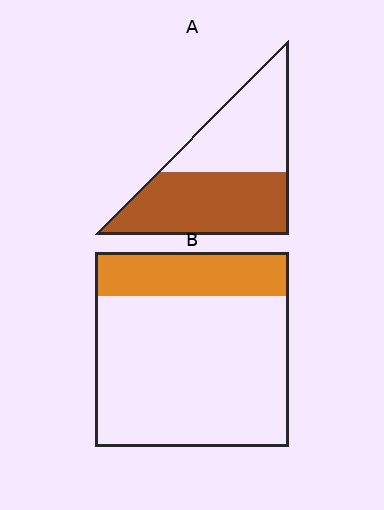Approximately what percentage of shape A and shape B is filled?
A is approximately 55% and B is approximately 25%.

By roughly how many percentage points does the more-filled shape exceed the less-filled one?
By roughly 30 percentage points (A over B).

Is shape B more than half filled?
No.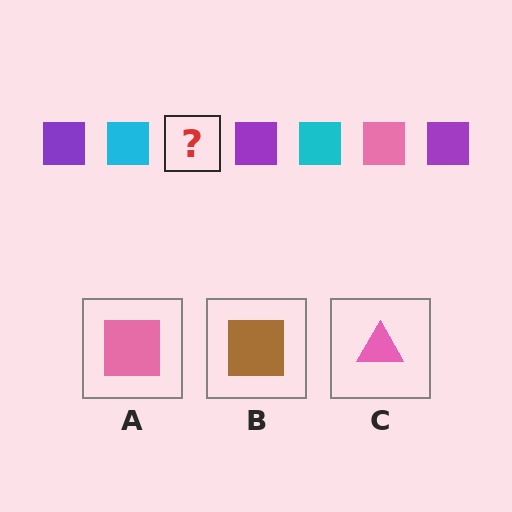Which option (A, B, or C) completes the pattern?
A.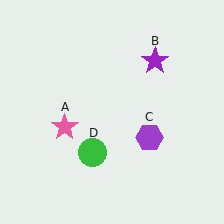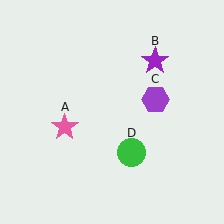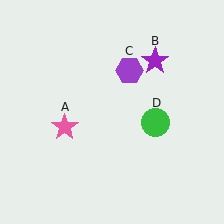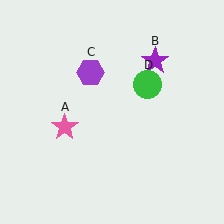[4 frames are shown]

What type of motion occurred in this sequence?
The purple hexagon (object C), green circle (object D) rotated counterclockwise around the center of the scene.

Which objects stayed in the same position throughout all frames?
Pink star (object A) and purple star (object B) remained stationary.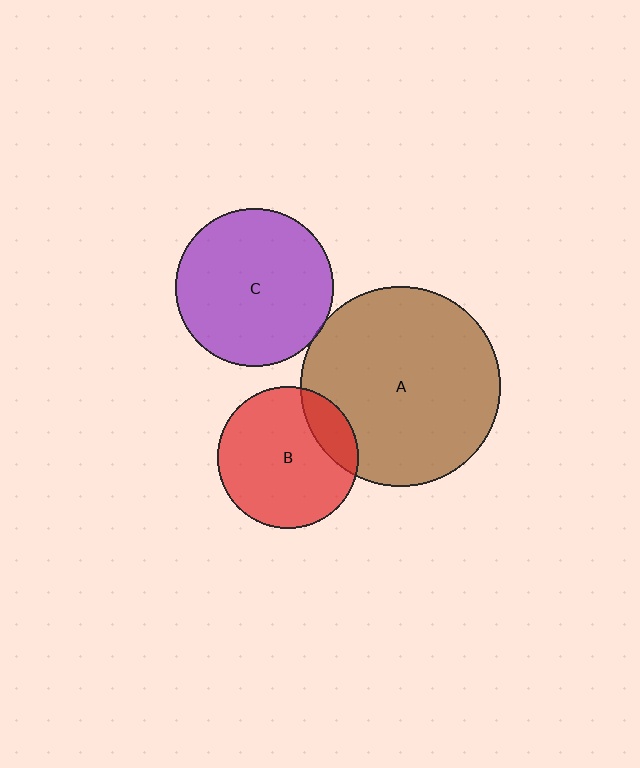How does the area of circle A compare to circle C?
Approximately 1.6 times.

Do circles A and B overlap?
Yes.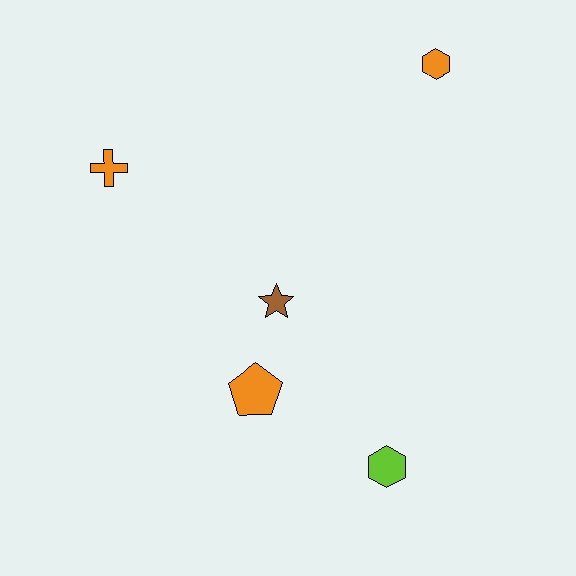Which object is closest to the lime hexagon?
The orange pentagon is closest to the lime hexagon.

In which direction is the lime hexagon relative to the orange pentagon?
The lime hexagon is to the right of the orange pentagon.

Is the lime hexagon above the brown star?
No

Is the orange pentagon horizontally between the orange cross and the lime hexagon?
Yes